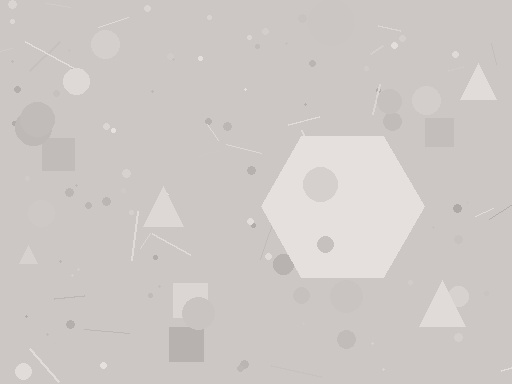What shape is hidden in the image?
A hexagon is hidden in the image.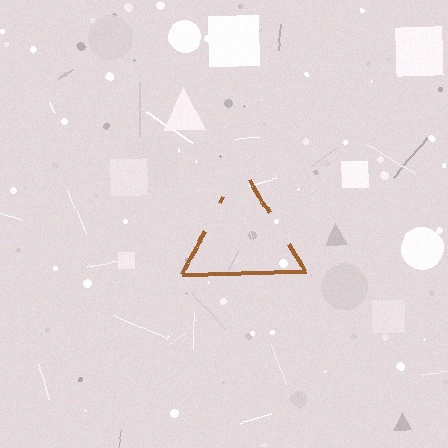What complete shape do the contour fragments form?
The contour fragments form a triangle.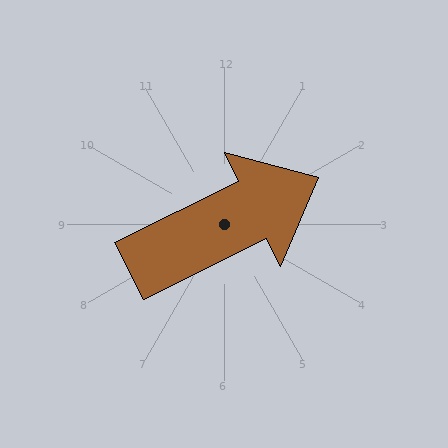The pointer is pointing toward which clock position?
Roughly 2 o'clock.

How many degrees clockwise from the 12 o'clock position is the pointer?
Approximately 64 degrees.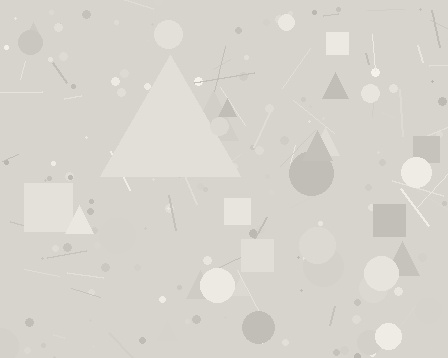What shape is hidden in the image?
A triangle is hidden in the image.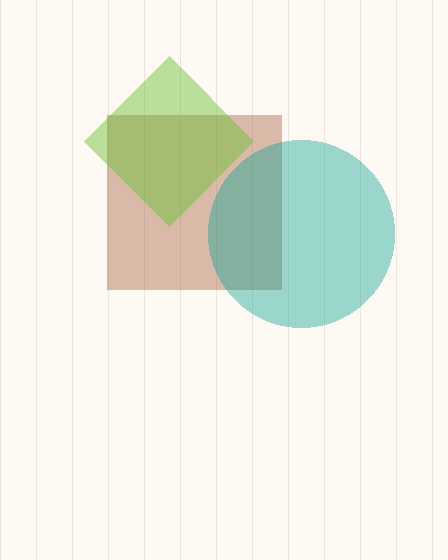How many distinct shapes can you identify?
There are 3 distinct shapes: a brown square, a teal circle, a lime diamond.